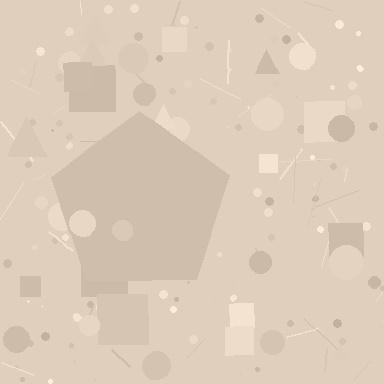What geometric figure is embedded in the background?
A pentagon is embedded in the background.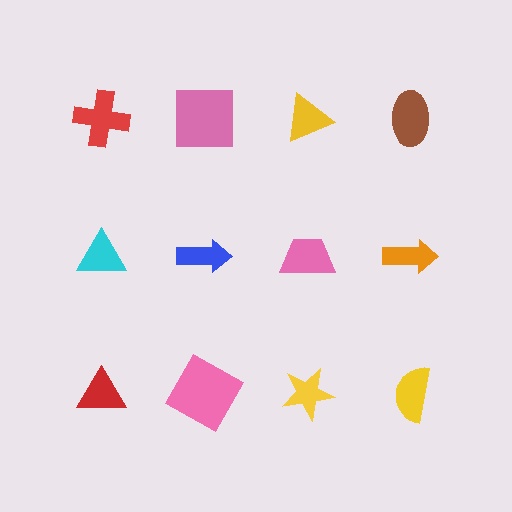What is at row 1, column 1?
A red cross.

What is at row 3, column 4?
A yellow semicircle.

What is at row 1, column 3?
A yellow triangle.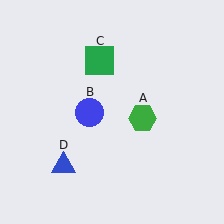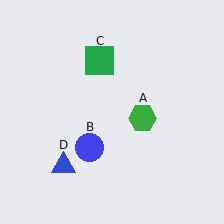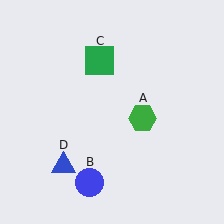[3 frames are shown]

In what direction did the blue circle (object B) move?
The blue circle (object B) moved down.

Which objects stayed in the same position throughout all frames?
Green hexagon (object A) and green square (object C) and blue triangle (object D) remained stationary.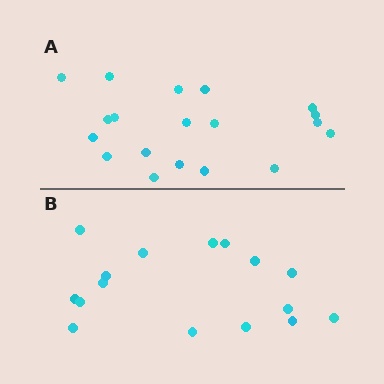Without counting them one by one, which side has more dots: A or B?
Region A (the top region) has more dots.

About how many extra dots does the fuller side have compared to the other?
Region A has just a few more — roughly 2 or 3 more dots than region B.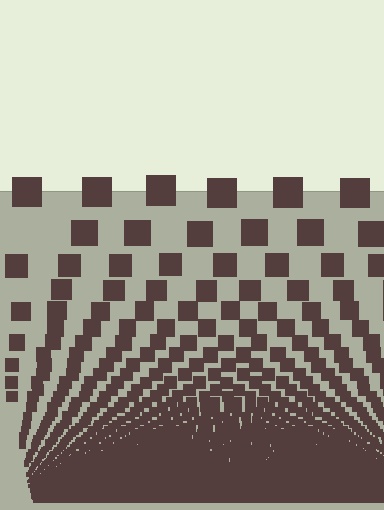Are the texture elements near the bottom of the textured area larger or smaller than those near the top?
Smaller. The gradient is inverted — elements near the bottom are smaller and denser.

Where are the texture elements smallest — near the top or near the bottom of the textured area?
Near the bottom.